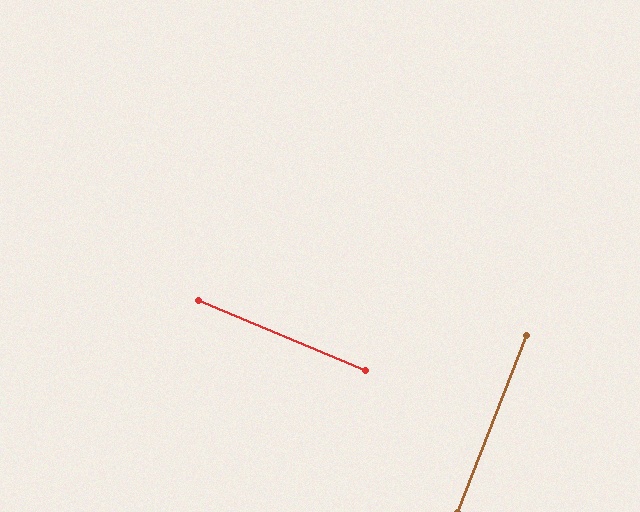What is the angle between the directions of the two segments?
Approximately 88 degrees.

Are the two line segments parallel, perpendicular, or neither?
Perpendicular — they meet at approximately 88°.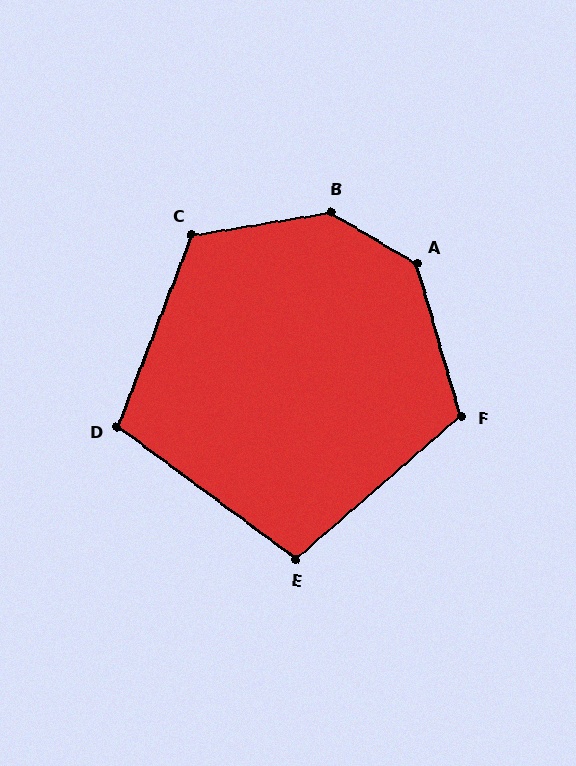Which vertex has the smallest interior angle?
E, at approximately 103 degrees.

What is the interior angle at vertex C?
Approximately 121 degrees (obtuse).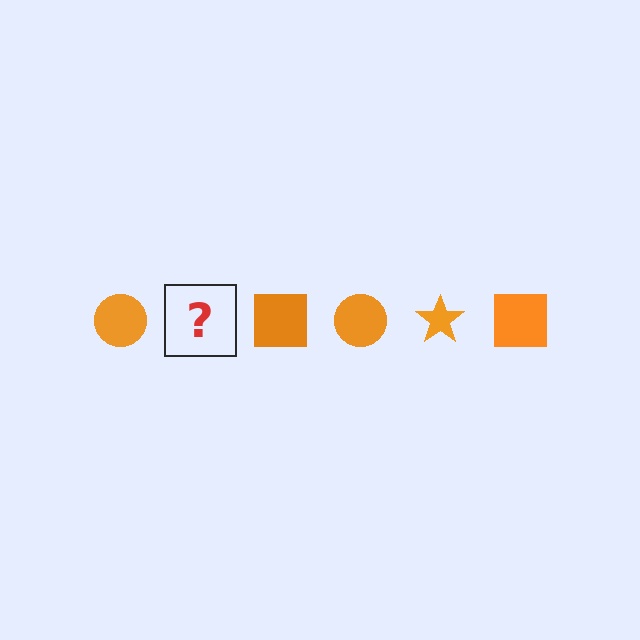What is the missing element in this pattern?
The missing element is an orange star.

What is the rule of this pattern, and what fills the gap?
The rule is that the pattern cycles through circle, star, square shapes in orange. The gap should be filled with an orange star.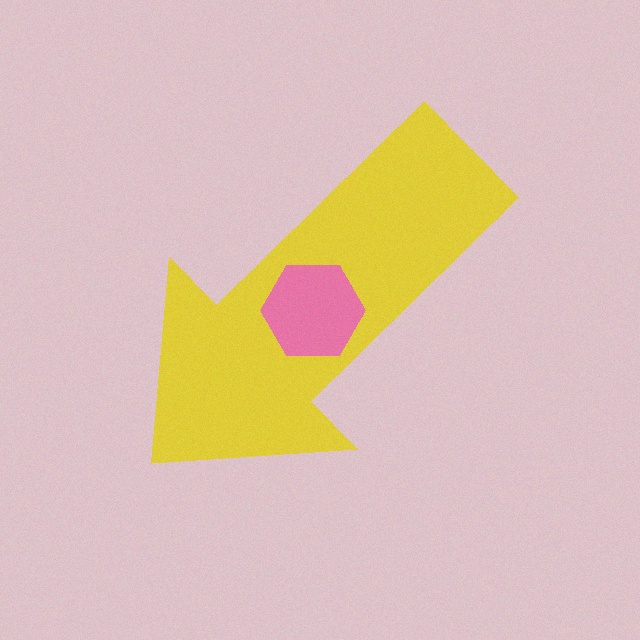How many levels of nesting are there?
2.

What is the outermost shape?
The yellow arrow.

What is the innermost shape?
The pink hexagon.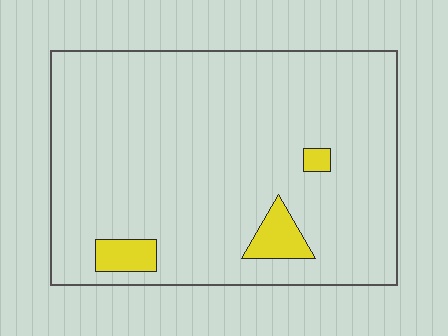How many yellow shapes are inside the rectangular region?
3.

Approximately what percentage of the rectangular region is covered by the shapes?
Approximately 5%.